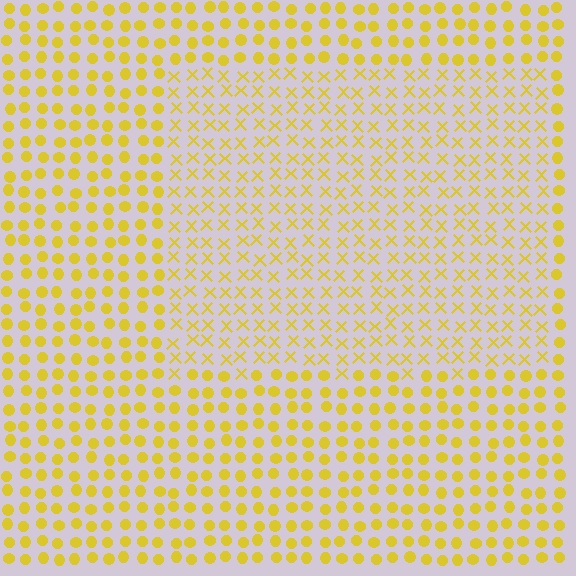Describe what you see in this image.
The image is filled with small yellow elements arranged in a uniform grid. A rectangle-shaped region contains X marks, while the surrounding area contains circles. The boundary is defined purely by the change in element shape.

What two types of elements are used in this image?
The image uses X marks inside the rectangle region and circles outside it.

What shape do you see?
I see a rectangle.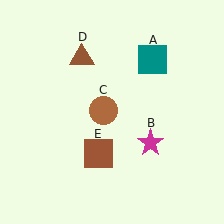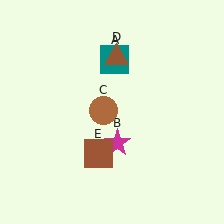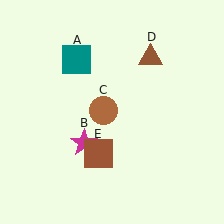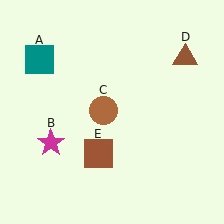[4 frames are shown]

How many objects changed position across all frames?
3 objects changed position: teal square (object A), magenta star (object B), brown triangle (object D).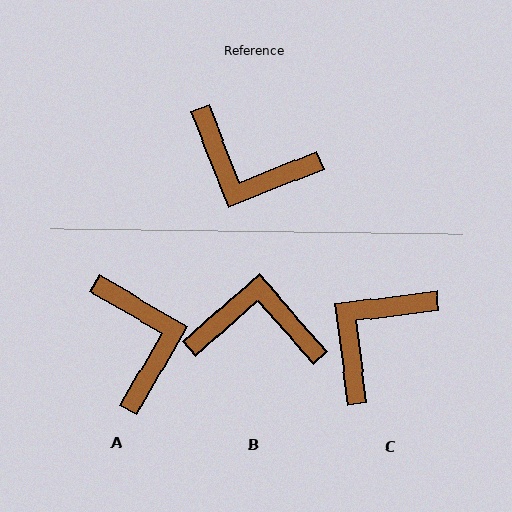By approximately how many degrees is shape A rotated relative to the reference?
Approximately 128 degrees counter-clockwise.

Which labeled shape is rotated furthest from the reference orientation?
B, about 160 degrees away.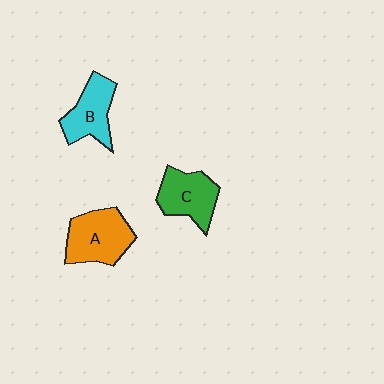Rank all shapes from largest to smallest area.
From largest to smallest: A (orange), C (green), B (cyan).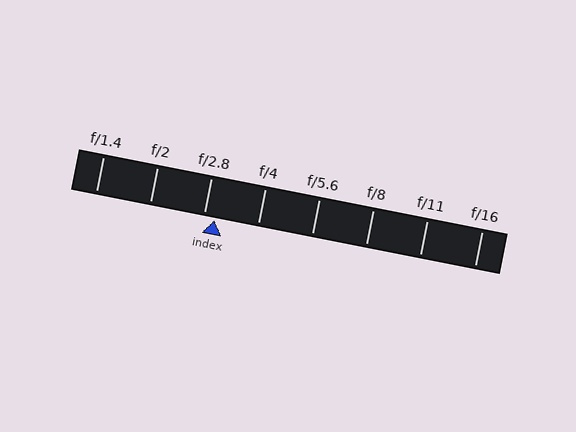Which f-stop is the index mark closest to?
The index mark is closest to f/2.8.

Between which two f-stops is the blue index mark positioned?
The index mark is between f/2.8 and f/4.